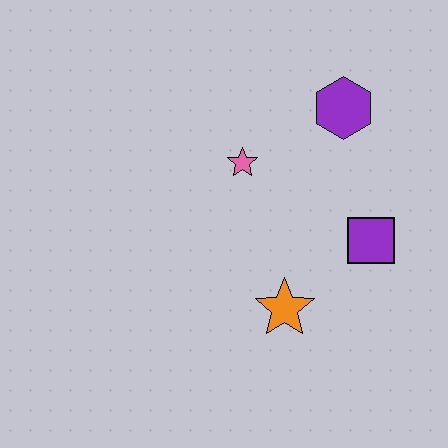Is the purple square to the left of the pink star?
No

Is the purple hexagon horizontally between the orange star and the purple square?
Yes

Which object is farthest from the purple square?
The pink star is farthest from the purple square.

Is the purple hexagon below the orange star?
No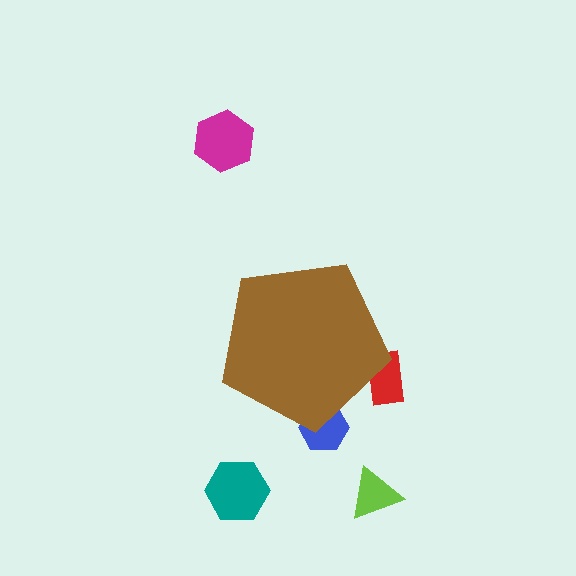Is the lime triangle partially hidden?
No, the lime triangle is fully visible.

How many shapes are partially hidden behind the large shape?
2 shapes are partially hidden.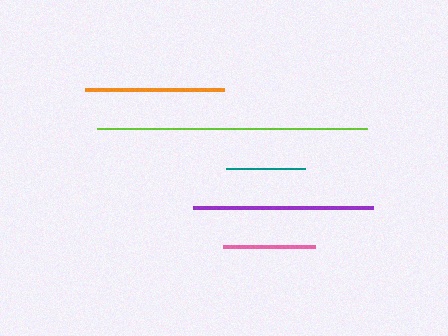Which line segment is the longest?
The lime line is the longest at approximately 270 pixels.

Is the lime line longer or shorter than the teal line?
The lime line is longer than the teal line.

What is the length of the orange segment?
The orange segment is approximately 140 pixels long.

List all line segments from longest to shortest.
From longest to shortest: lime, purple, orange, pink, teal.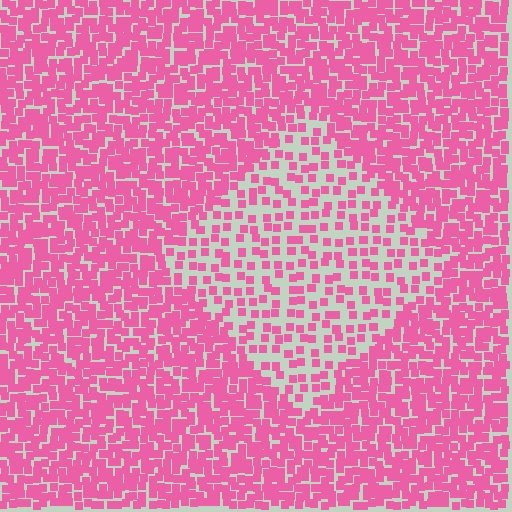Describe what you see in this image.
The image contains small pink elements arranged at two different densities. A diamond-shaped region is visible where the elements are less densely packed than the surrounding area.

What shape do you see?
I see a diamond.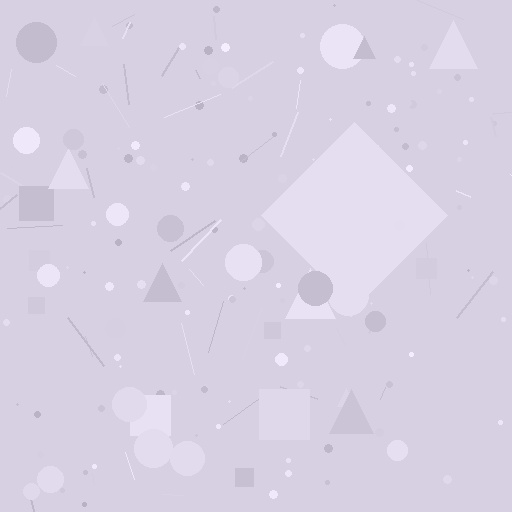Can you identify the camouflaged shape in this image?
The camouflaged shape is a diamond.